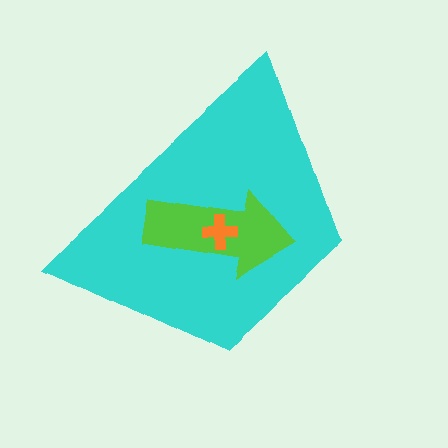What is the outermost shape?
The cyan trapezoid.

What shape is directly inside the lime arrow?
The orange cross.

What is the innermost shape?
The orange cross.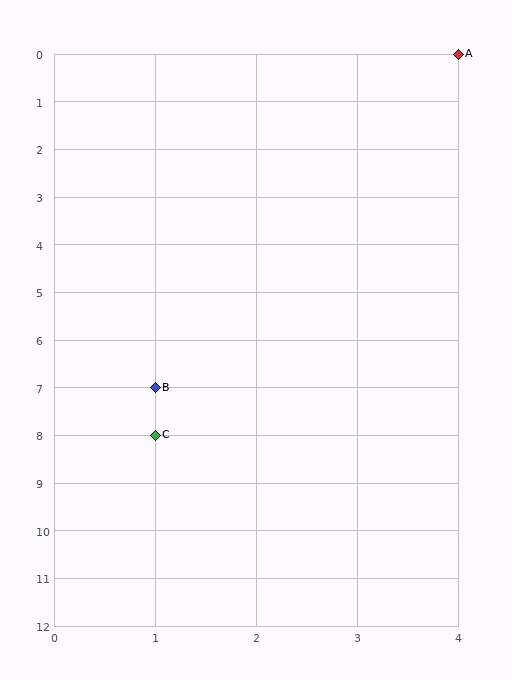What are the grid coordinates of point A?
Point A is at grid coordinates (4, 0).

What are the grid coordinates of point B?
Point B is at grid coordinates (1, 7).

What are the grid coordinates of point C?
Point C is at grid coordinates (1, 8).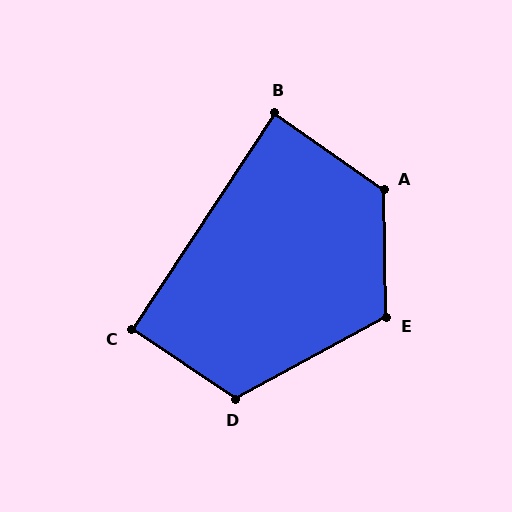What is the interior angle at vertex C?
Approximately 90 degrees (approximately right).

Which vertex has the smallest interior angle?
B, at approximately 88 degrees.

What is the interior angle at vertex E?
Approximately 117 degrees (obtuse).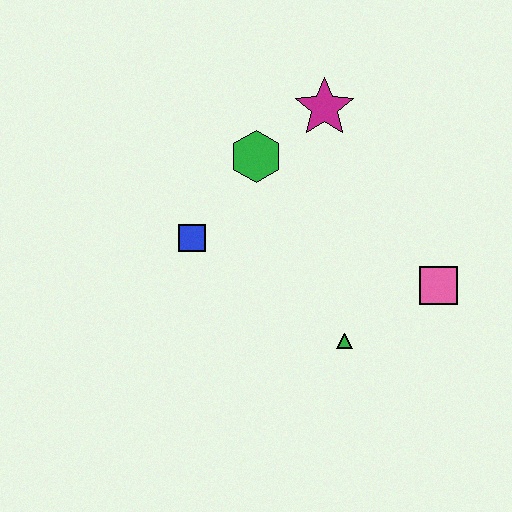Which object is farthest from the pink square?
The blue square is farthest from the pink square.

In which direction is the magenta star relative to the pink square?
The magenta star is above the pink square.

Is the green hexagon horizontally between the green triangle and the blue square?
Yes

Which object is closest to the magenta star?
The green hexagon is closest to the magenta star.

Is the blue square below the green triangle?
No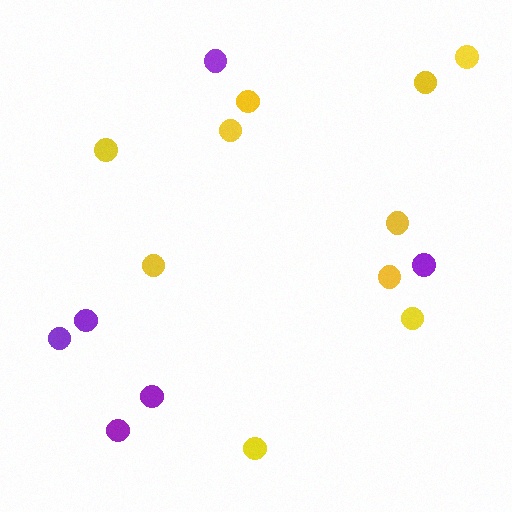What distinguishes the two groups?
There are 2 groups: one group of yellow circles (10) and one group of purple circles (6).